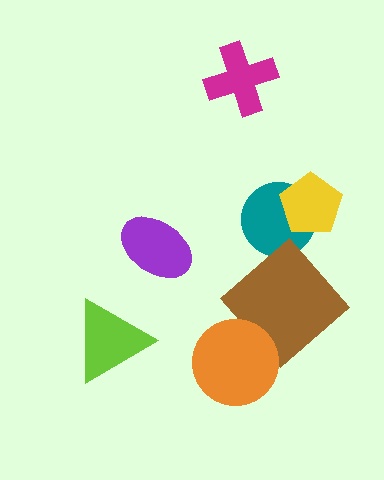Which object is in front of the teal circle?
The yellow pentagon is in front of the teal circle.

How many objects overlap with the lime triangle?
0 objects overlap with the lime triangle.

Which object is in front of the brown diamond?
The orange circle is in front of the brown diamond.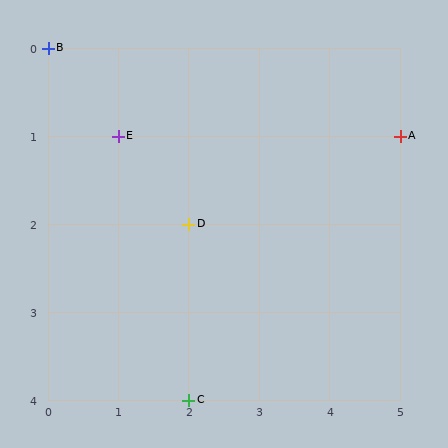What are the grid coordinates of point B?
Point B is at grid coordinates (0, 0).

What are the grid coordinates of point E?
Point E is at grid coordinates (1, 1).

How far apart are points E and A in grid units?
Points E and A are 4 columns apart.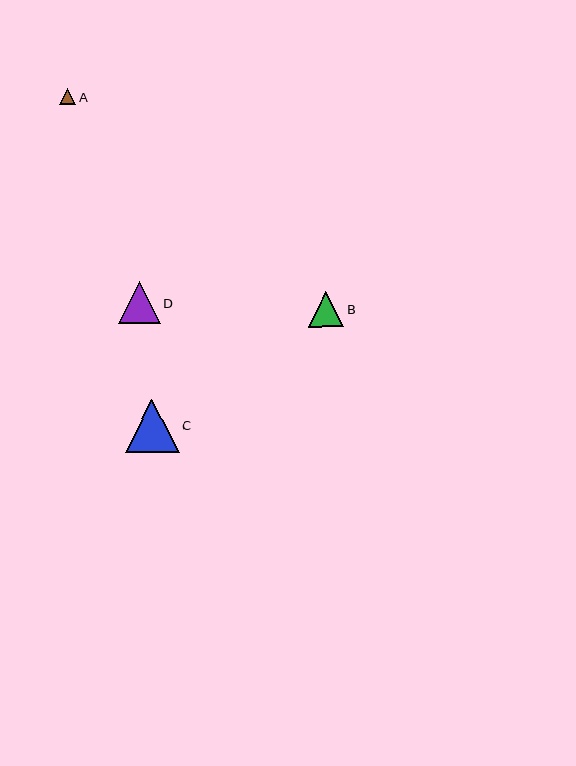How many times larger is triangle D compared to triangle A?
Triangle D is approximately 2.6 times the size of triangle A.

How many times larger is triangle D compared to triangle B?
Triangle D is approximately 1.2 times the size of triangle B.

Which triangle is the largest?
Triangle C is the largest with a size of approximately 54 pixels.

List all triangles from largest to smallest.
From largest to smallest: C, D, B, A.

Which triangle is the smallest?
Triangle A is the smallest with a size of approximately 16 pixels.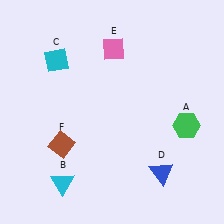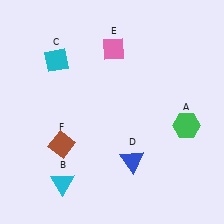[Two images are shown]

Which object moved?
The blue triangle (D) moved left.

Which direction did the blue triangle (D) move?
The blue triangle (D) moved left.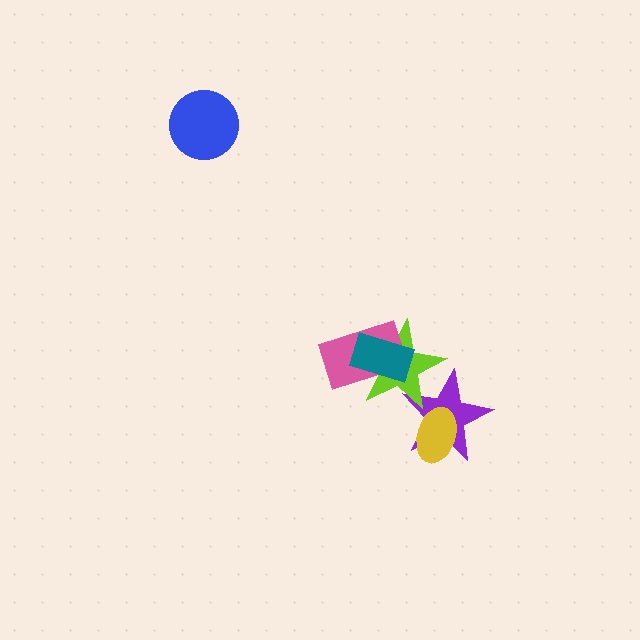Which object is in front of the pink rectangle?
The teal rectangle is in front of the pink rectangle.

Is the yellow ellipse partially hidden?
No, no other shape covers it.